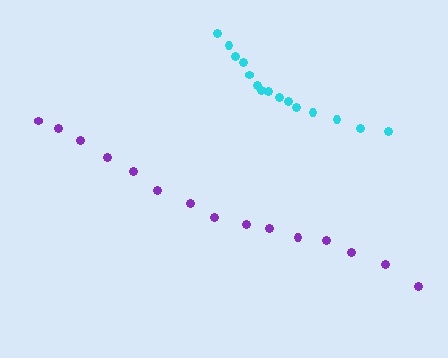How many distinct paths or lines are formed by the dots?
There are 2 distinct paths.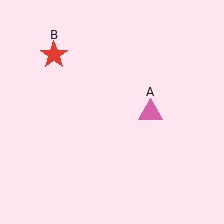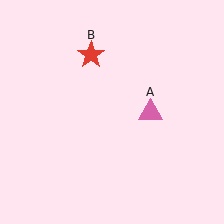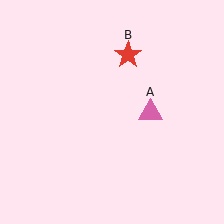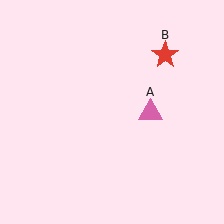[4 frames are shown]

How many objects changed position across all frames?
1 object changed position: red star (object B).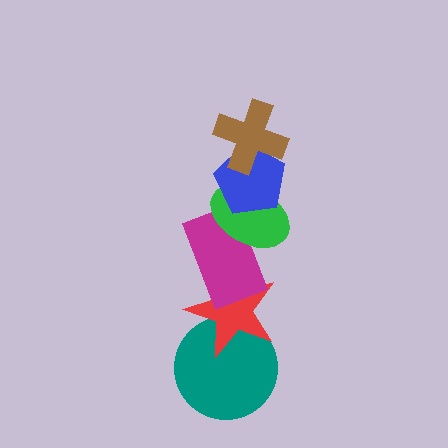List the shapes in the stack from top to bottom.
From top to bottom: the brown cross, the blue pentagon, the green ellipse, the magenta rectangle, the red star, the teal circle.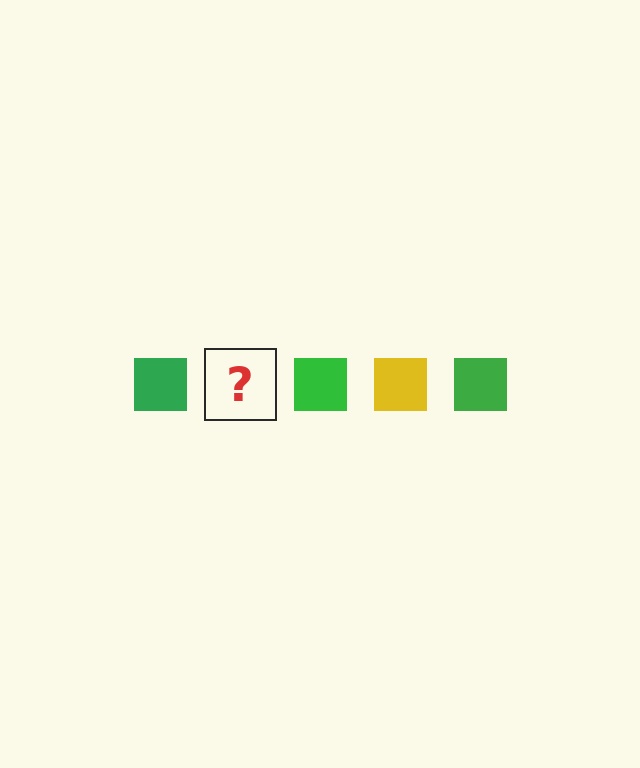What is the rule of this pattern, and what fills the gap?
The rule is that the pattern cycles through green, yellow squares. The gap should be filled with a yellow square.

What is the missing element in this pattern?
The missing element is a yellow square.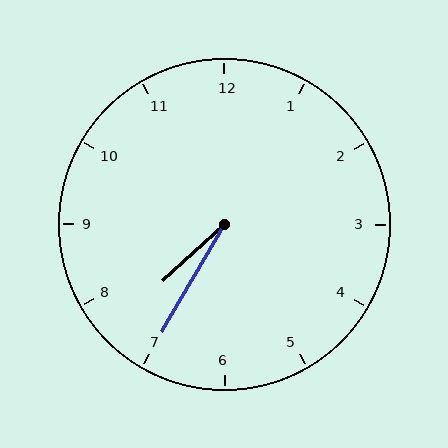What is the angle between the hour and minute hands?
Approximately 18 degrees.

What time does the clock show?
7:35.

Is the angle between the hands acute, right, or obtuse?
It is acute.